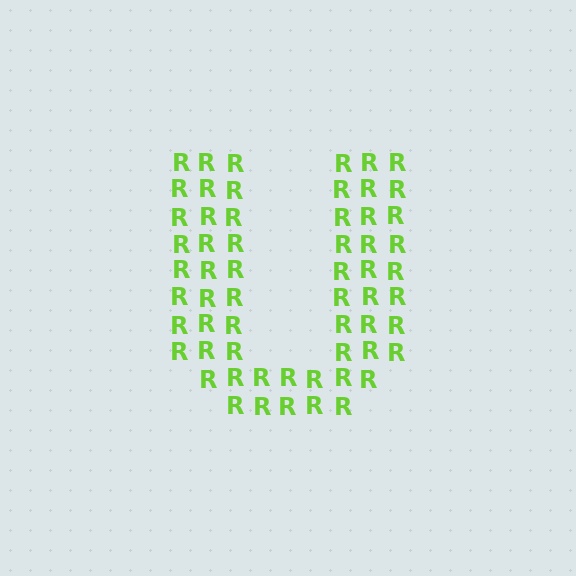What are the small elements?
The small elements are letter R's.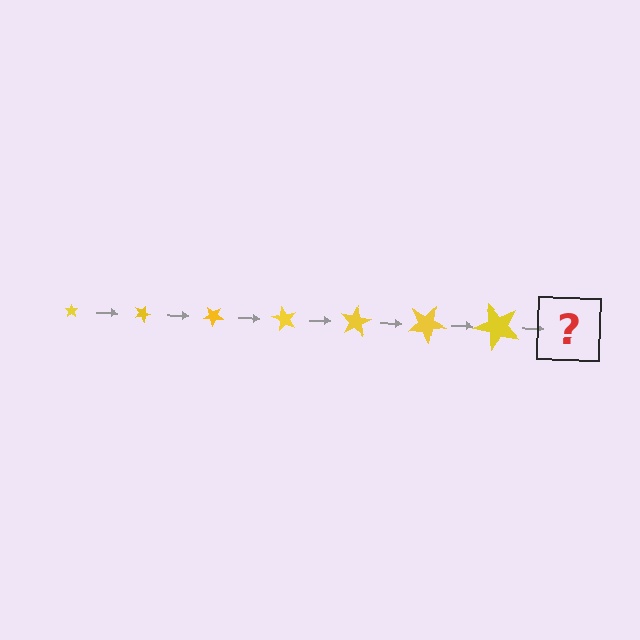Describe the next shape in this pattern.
It should be a star, larger than the previous one and rotated 140 degrees from the start.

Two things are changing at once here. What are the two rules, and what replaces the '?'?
The two rules are that the star grows larger each step and it rotates 20 degrees each step. The '?' should be a star, larger than the previous one and rotated 140 degrees from the start.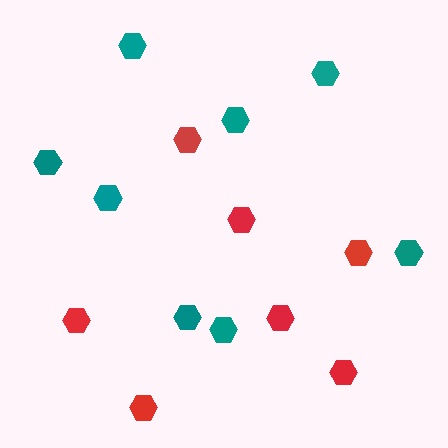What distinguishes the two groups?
There are 2 groups: one group of teal hexagons (8) and one group of red hexagons (7).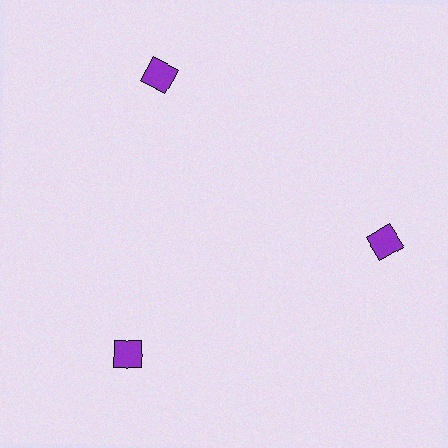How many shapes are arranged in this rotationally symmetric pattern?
There are 3 shapes, arranged in 3 groups of 1.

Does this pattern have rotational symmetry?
Yes, this pattern has 3-fold rotational symmetry. It looks the same after rotating 120 degrees around the center.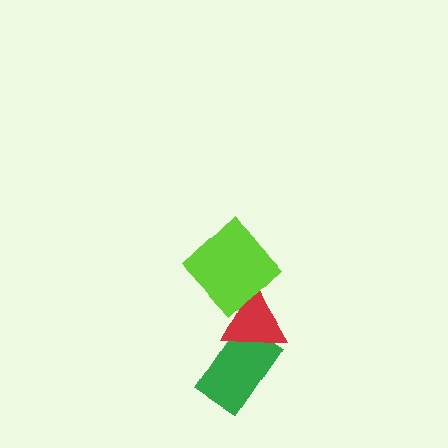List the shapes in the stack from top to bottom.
From top to bottom: the lime diamond, the red triangle, the green rectangle.